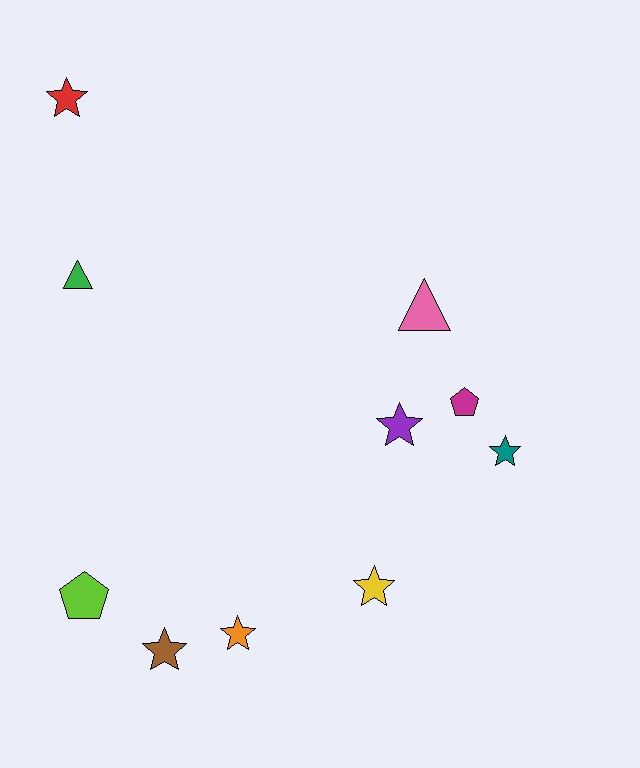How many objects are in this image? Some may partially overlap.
There are 10 objects.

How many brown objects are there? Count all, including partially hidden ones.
There is 1 brown object.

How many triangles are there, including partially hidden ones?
There are 2 triangles.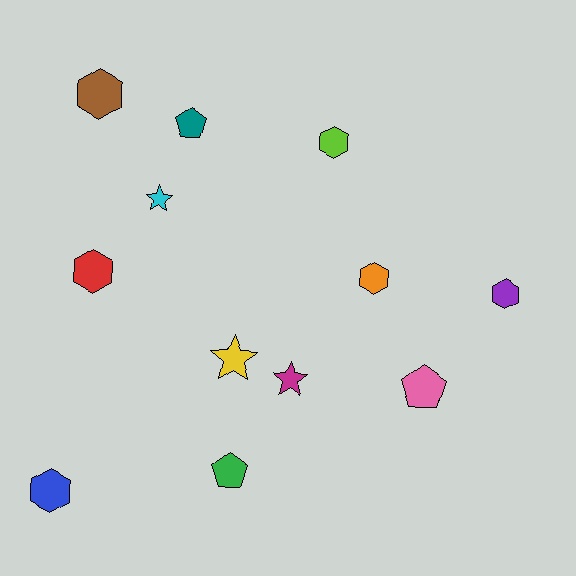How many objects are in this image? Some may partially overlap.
There are 12 objects.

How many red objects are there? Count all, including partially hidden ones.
There is 1 red object.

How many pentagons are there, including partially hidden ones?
There are 3 pentagons.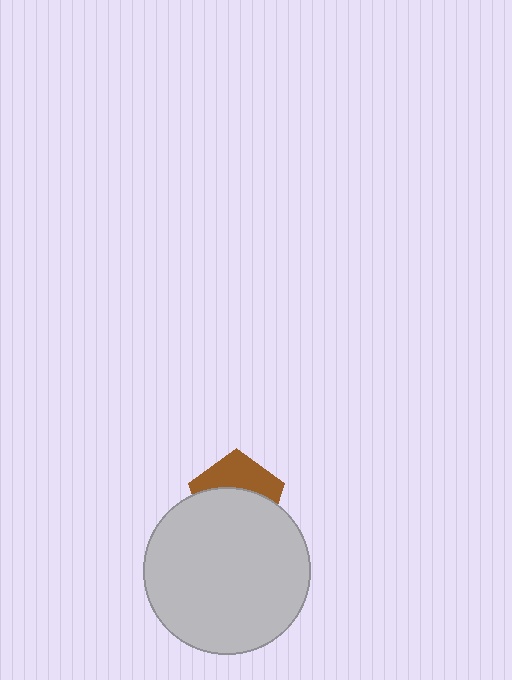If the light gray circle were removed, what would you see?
You would see the complete brown pentagon.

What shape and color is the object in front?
The object in front is a light gray circle.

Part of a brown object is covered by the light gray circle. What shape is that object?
It is a pentagon.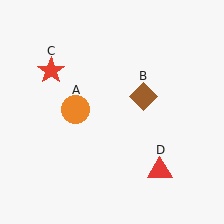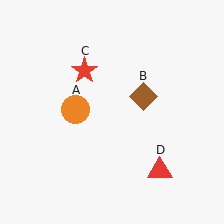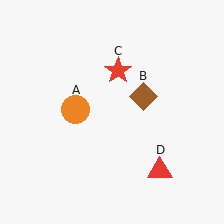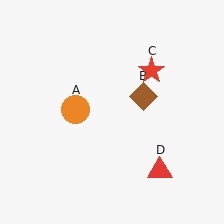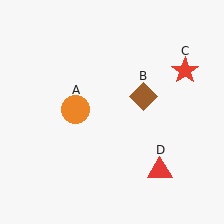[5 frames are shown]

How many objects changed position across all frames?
1 object changed position: red star (object C).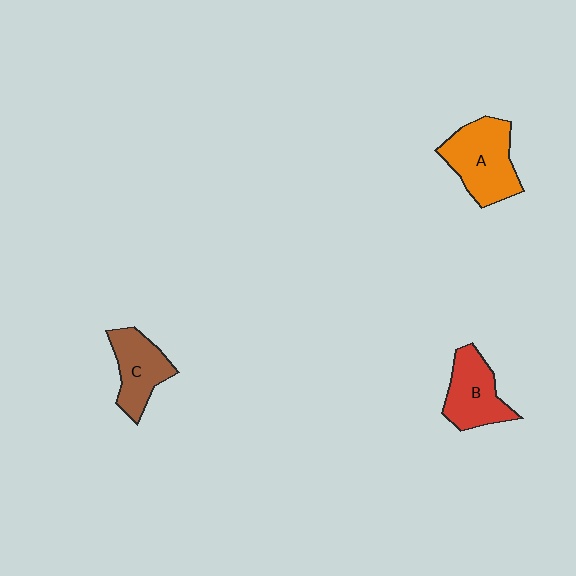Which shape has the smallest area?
Shape C (brown).